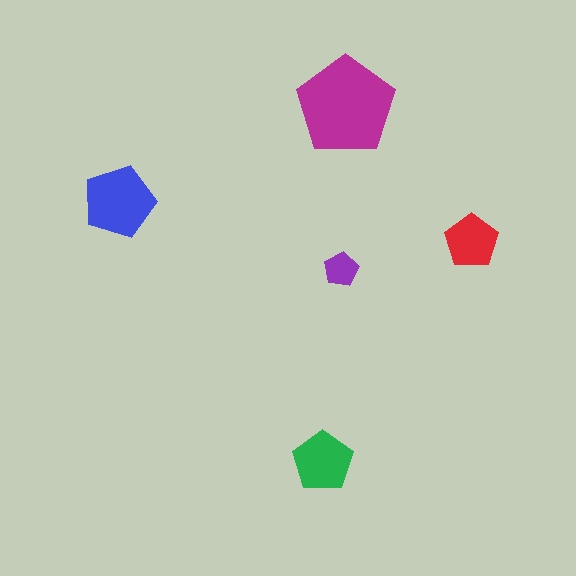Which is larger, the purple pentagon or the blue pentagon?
The blue one.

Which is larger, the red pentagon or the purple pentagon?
The red one.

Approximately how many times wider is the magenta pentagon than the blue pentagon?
About 1.5 times wider.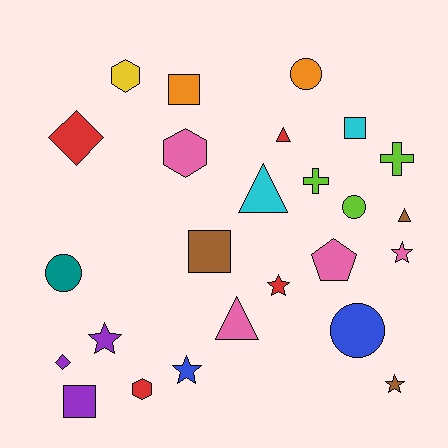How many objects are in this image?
There are 25 objects.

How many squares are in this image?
There are 4 squares.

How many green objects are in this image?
There are no green objects.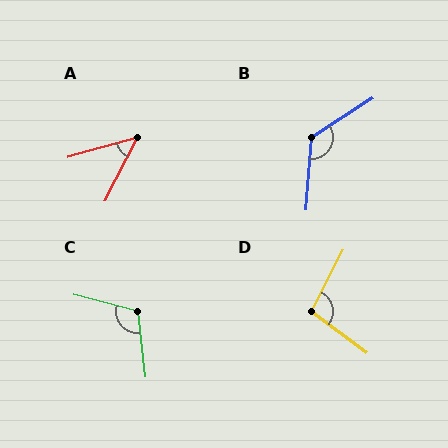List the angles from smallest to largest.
A (47°), D (99°), C (111°), B (127°).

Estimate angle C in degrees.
Approximately 111 degrees.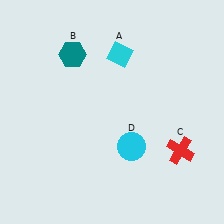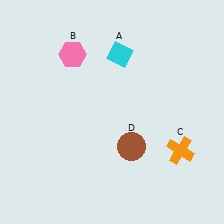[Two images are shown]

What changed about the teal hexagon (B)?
In Image 1, B is teal. In Image 2, it changed to pink.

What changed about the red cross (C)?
In Image 1, C is red. In Image 2, it changed to orange.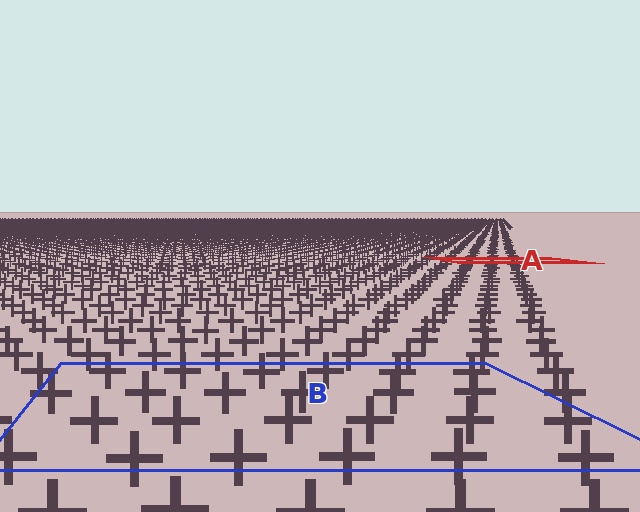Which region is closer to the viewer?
Region B is closer. The texture elements there are larger and more spread out.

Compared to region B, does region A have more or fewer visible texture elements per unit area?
Region A has more texture elements per unit area — they are packed more densely because it is farther away.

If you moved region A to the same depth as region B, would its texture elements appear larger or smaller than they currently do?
They would appear larger. At a closer depth, the same texture elements are projected at a bigger on-screen size.